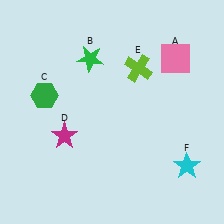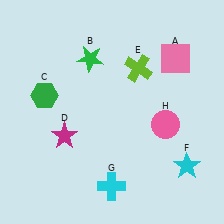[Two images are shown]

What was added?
A cyan cross (G), a pink circle (H) were added in Image 2.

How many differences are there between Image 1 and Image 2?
There are 2 differences between the two images.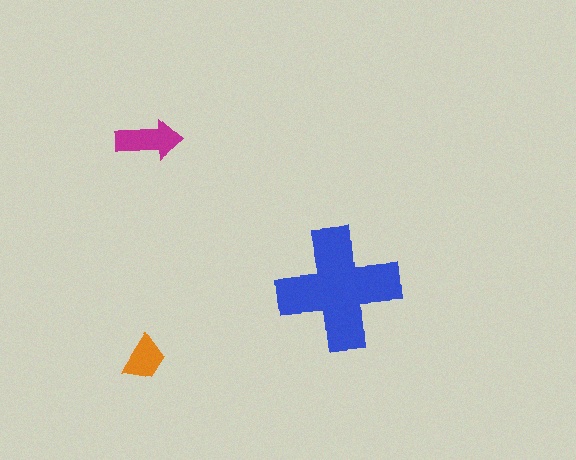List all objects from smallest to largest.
The orange trapezoid, the magenta arrow, the blue cross.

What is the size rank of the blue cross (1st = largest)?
1st.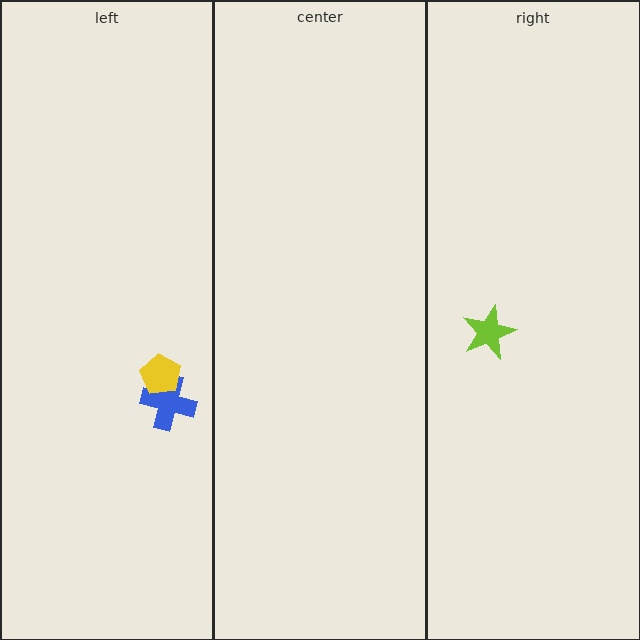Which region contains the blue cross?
The left region.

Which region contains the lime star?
The right region.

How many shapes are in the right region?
1.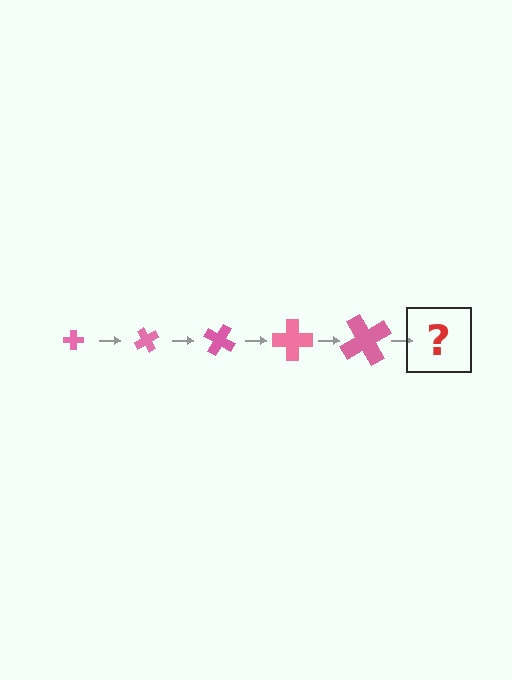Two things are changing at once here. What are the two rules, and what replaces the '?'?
The two rules are that the cross grows larger each step and it rotates 60 degrees each step. The '?' should be a cross, larger than the previous one and rotated 300 degrees from the start.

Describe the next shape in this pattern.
It should be a cross, larger than the previous one and rotated 300 degrees from the start.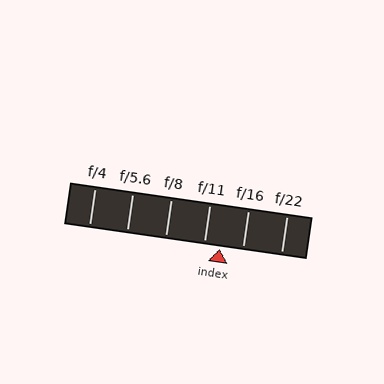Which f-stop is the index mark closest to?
The index mark is closest to f/11.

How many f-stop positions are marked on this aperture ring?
There are 6 f-stop positions marked.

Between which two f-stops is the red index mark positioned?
The index mark is between f/11 and f/16.